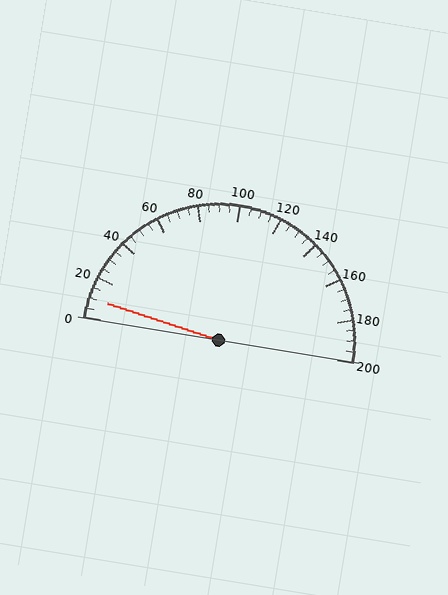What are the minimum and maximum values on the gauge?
The gauge ranges from 0 to 200.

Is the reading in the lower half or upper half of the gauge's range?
The reading is in the lower half of the range (0 to 200).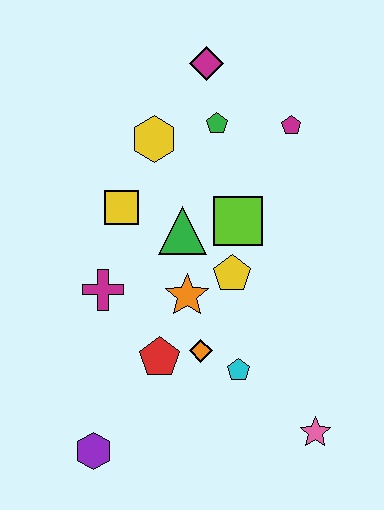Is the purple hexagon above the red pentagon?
No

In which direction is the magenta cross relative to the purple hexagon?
The magenta cross is above the purple hexagon.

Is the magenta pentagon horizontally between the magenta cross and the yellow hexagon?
No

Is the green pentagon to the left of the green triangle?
No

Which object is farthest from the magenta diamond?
The purple hexagon is farthest from the magenta diamond.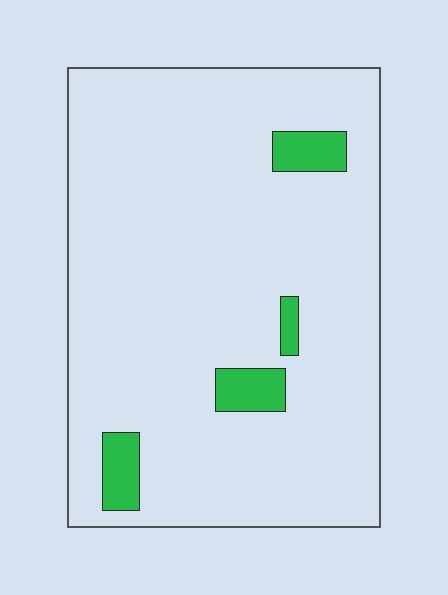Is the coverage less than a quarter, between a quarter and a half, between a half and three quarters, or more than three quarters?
Less than a quarter.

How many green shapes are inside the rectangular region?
4.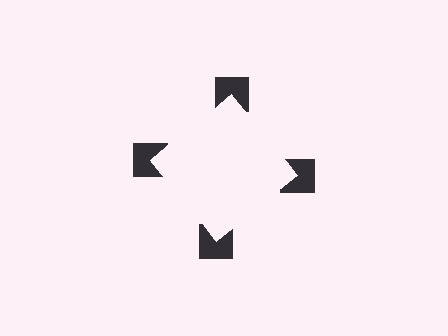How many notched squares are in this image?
There are 4 — one at each vertex of the illusory square.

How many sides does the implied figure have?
4 sides.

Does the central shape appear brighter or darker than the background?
It typically appears slightly brighter than the background, even though no actual brightness change is drawn.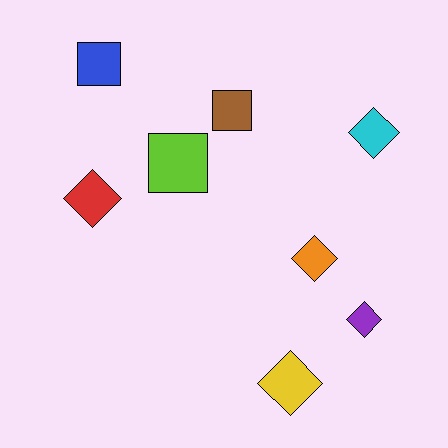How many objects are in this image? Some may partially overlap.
There are 8 objects.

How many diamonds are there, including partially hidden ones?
There are 5 diamonds.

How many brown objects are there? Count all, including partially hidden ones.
There is 1 brown object.